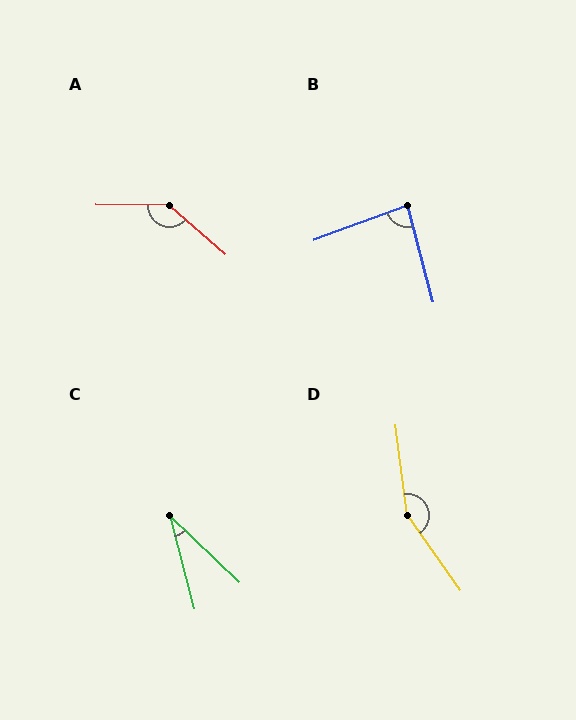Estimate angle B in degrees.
Approximately 84 degrees.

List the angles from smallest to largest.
C (32°), B (84°), A (139°), D (152°).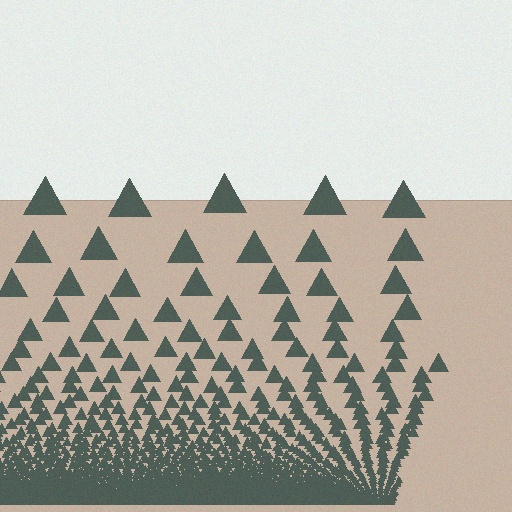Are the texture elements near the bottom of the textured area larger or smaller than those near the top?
Smaller. The gradient is inverted — elements near the bottom are smaller and denser.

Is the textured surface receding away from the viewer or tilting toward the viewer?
The surface appears to tilt toward the viewer. Texture elements get larger and sparser toward the top.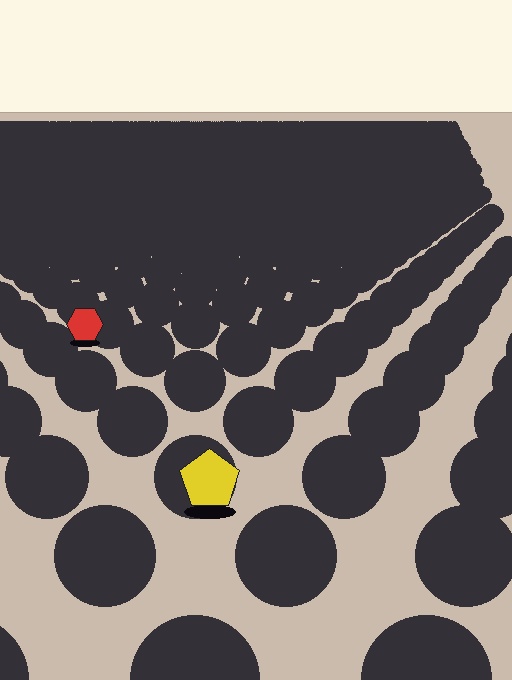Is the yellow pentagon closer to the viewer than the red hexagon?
Yes. The yellow pentagon is closer — you can tell from the texture gradient: the ground texture is coarser near it.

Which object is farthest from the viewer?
The red hexagon is farthest from the viewer. It appears smaller and the ground texture around it is denser.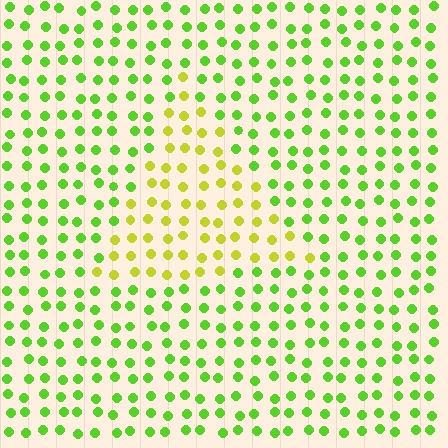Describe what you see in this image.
The image is filled with small lime elements in a uniform arrangement. A triangle-shaped region is visible where the elements are tinted to a slightly different hue, forming a subtle color boundary.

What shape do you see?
I see a triangle.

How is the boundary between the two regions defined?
The boundary is defined purely by a slight shift in hue (about 37 degrees). Spacing, size, and orientation are identical on both sides.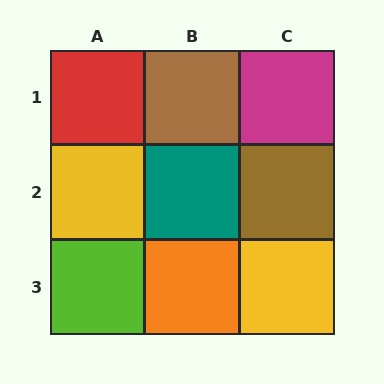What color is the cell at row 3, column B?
Orange.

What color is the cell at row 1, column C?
Magenta.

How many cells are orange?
1 cell is orange.